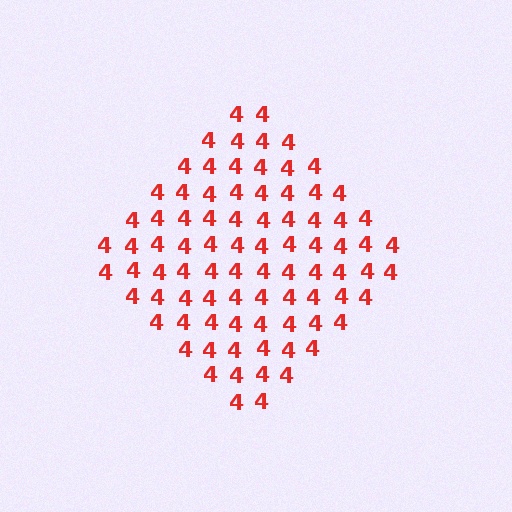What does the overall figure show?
The overall figure shows a diamond.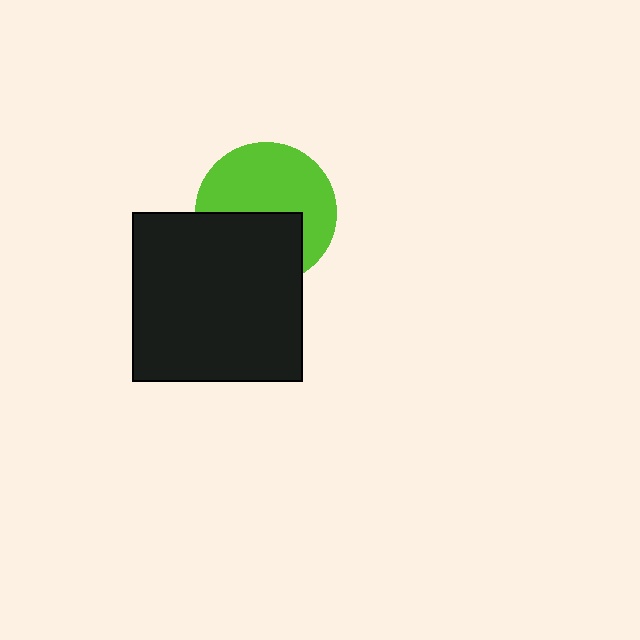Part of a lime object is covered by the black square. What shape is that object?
It is a circle.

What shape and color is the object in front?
The object in front is a black square.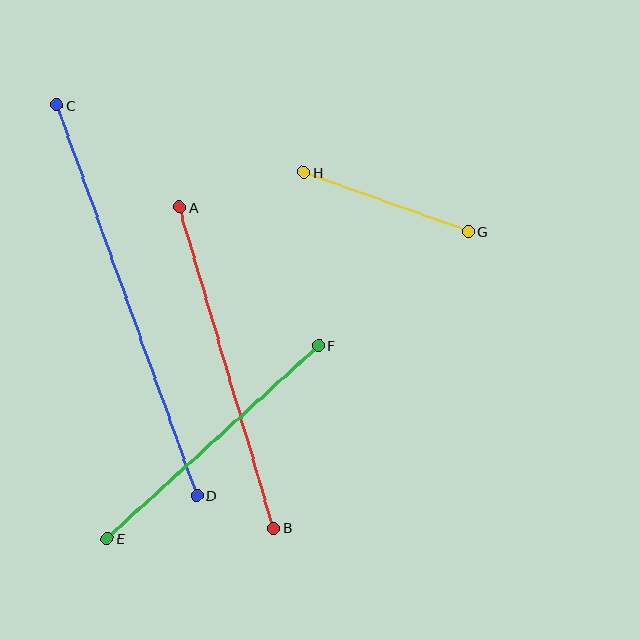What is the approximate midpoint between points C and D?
The midpoint is at approximately (127, 300) pixels.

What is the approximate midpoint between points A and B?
The midpoint is at approximately (226, 368) pixels.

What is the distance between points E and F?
The distance is approximately 286 pixels.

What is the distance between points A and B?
The distance is approximately 334 pixels.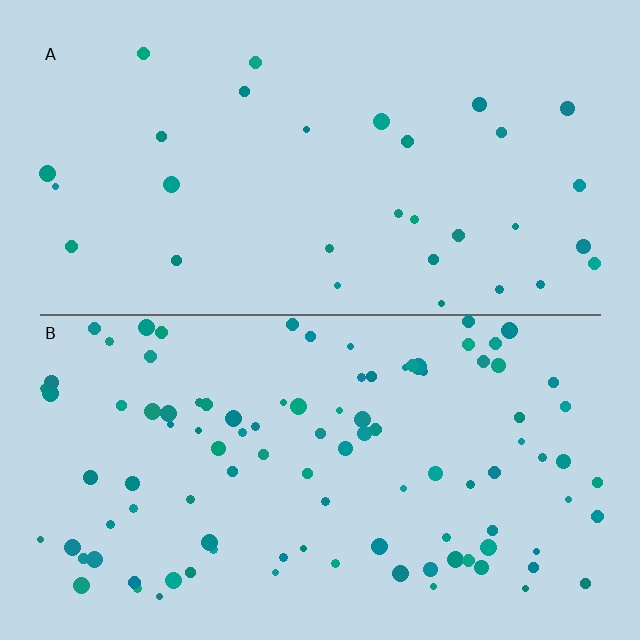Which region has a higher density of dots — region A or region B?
B (the bottom).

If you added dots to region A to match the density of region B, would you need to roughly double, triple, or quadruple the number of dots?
Approximately triple.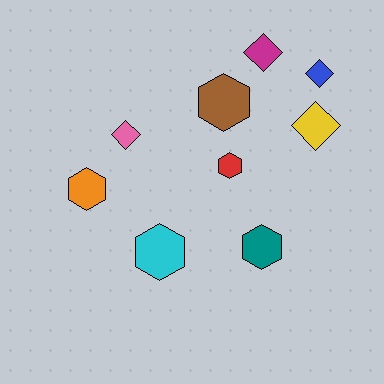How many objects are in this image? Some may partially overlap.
There are 9 objects.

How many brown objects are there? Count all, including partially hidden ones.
There is 1 brown object.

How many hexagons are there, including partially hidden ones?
There are 5 hexagons.